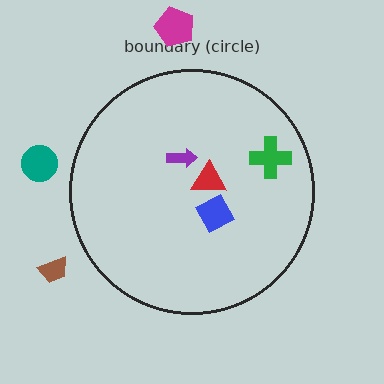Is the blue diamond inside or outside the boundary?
Inside.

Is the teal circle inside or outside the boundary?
Outside.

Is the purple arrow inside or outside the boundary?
Inside.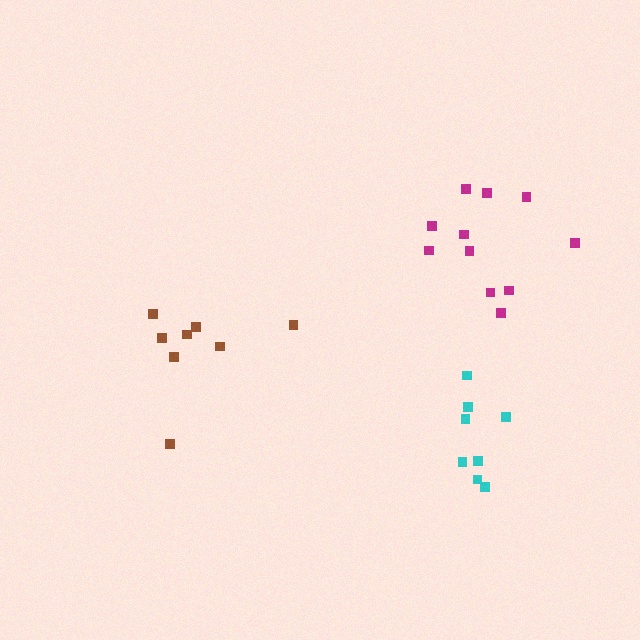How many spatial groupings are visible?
There are 3 spatial groupings.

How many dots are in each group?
Group 1: 8 dots, Group 2: 8 dots, Group 3: 11 dots (27 total).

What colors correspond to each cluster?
The clusters are colored: brown, cyan, magenta.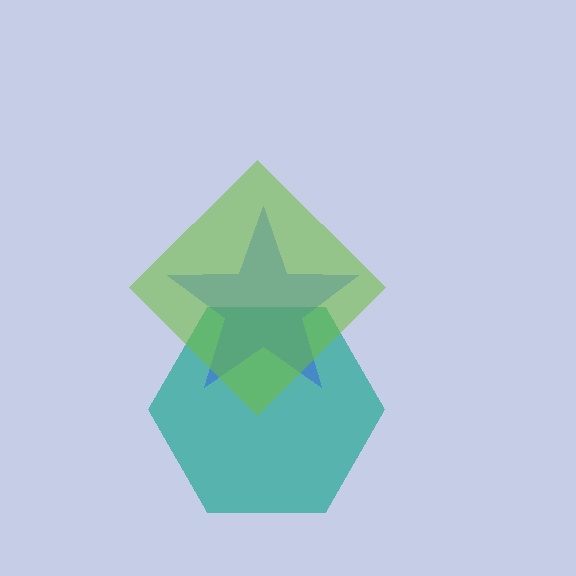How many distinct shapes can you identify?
There are 3 distinct shapes: a teal hexagon, a blue star, a lime diamond.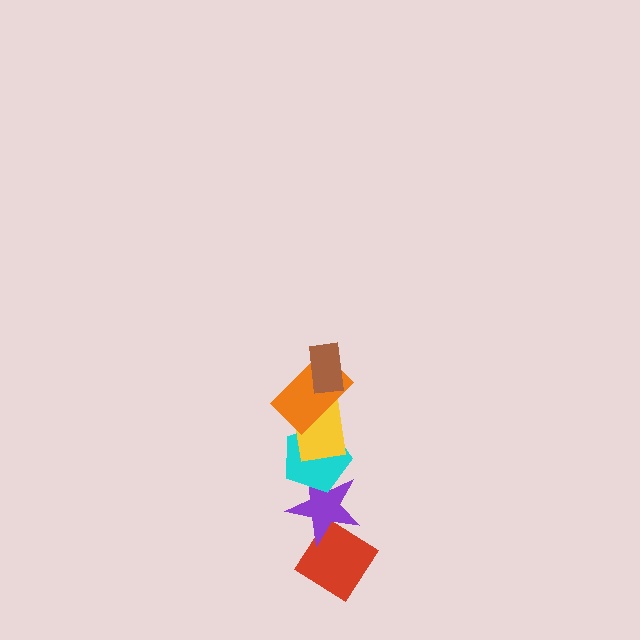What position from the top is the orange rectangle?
The orange rectangle is 2nd from the top.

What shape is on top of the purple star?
The cyan pentagon is on top of the purple star.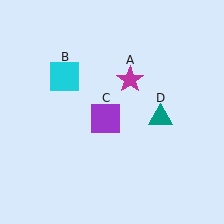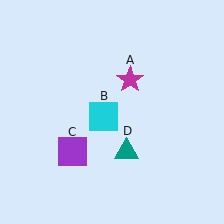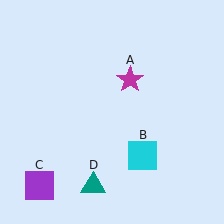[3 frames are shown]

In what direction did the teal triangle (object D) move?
The teal triangle (object D) moved down and to the left.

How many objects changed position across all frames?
3 objects changed position: cyan square (object B), purple square (object C), teal triangle (object D).